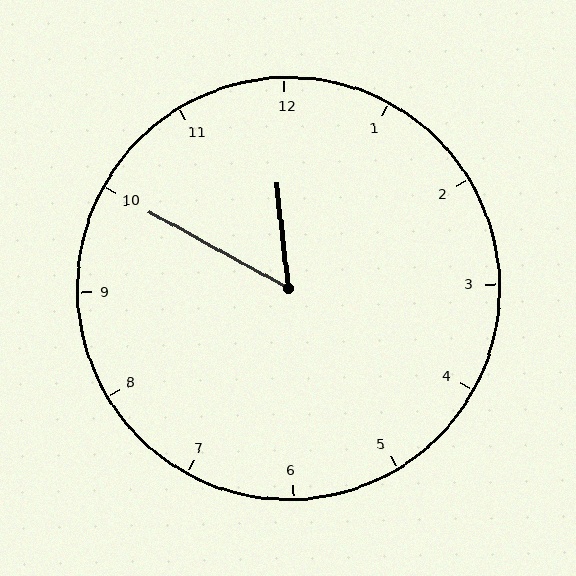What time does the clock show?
11:50.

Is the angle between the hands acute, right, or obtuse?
It is acute.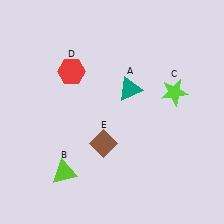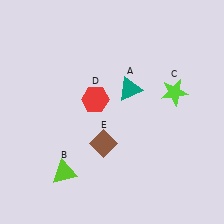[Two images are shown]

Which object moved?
The red hexagon (D) moved down.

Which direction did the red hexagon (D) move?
The red hexagon (D) moved down.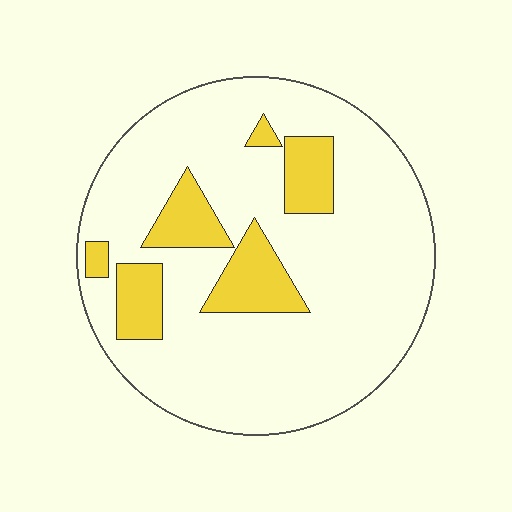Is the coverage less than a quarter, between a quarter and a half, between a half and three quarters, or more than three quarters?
Less than a quarter.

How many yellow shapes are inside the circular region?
6.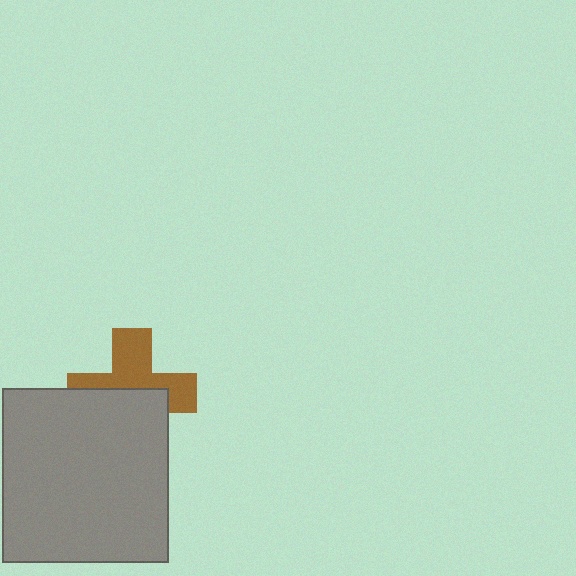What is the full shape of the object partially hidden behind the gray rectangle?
The partially hidden object is a brown cross.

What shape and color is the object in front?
The object in front is a gray rectangle.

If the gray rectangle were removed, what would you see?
You would see the complete brown cross.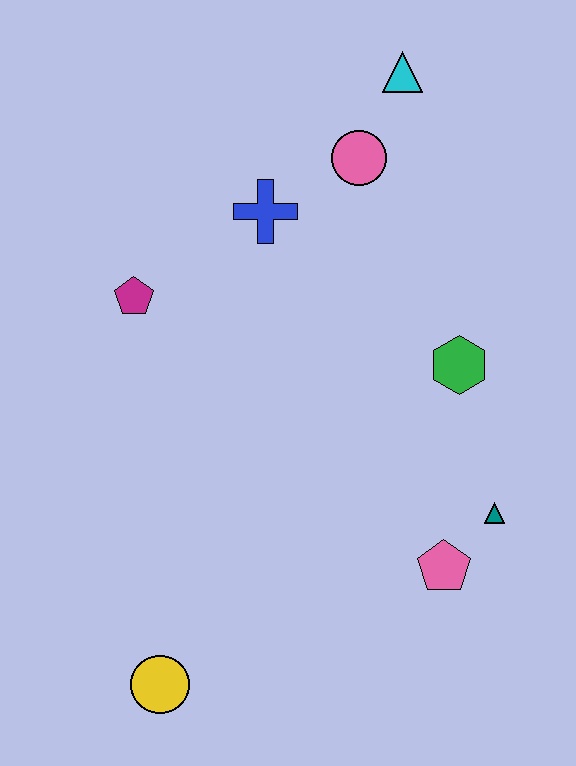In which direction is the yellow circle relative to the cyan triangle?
The yellow circle is below the cyan triangle.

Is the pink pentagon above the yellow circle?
Yes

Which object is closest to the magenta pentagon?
The blue cross is closest to the magenta pentagon.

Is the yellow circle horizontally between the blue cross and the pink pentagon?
No